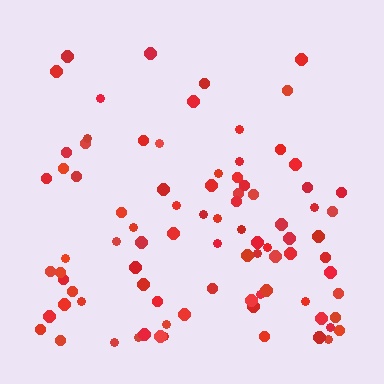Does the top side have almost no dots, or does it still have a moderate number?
Still a moderate number, just noticeably fewer than the bottom.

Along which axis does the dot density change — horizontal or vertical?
Vertical.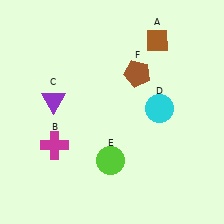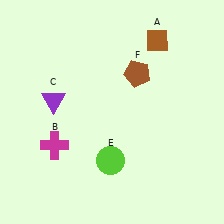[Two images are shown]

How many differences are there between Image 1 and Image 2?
There is 1 difference between the two images.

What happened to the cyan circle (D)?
The cyan circle (D) was removed in Image 2. It was in the top-right area of Image 1.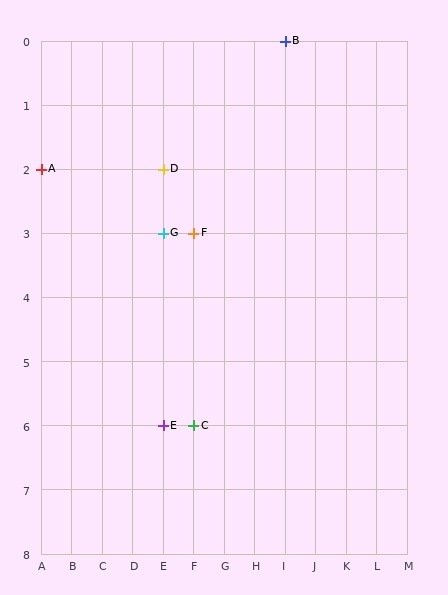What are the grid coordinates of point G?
Point G is at grid coordinates (E, 3).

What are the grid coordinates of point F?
Point F is at grid coordinates (F, 3).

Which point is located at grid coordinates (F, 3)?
Point F is at (F, 3).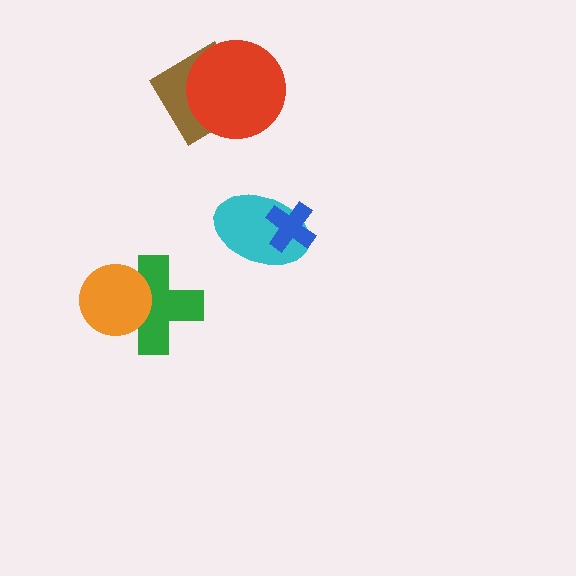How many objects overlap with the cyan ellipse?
1 object overlaps with the cyan ellipse.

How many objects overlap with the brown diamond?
1 object overlaps with the brown diamond.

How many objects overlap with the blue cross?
1 object overlaps with the blue cross.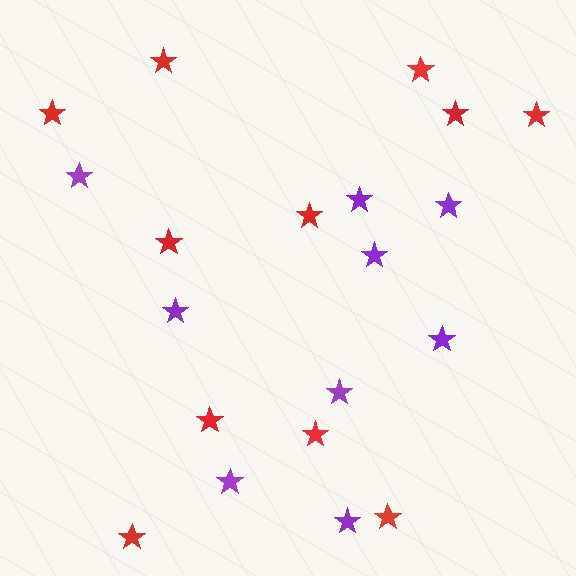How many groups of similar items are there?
There are 2 groups: one group of red stars (11) and one group of purple stars (9).